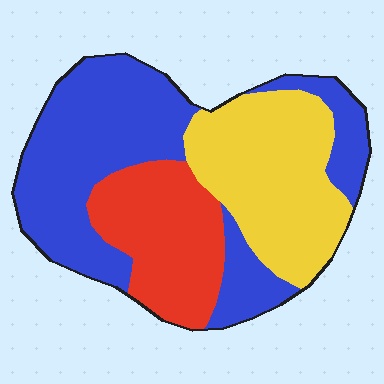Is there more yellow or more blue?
Blue.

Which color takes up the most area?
Blue, at roughly 45%.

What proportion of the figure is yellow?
Yellow covers 31% of the figure.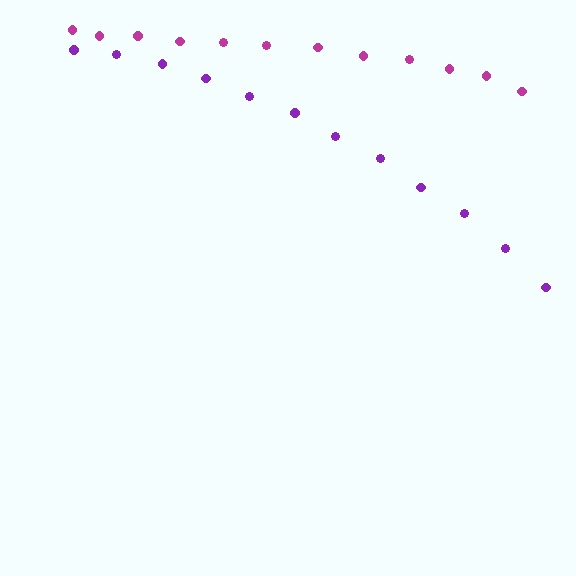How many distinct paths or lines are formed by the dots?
There are 2 distinct paths.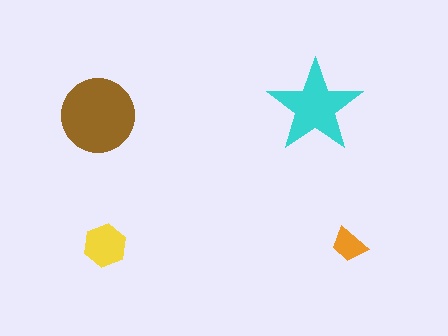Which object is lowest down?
The orange trapezoid is bottommost.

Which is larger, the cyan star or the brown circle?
The brown circle.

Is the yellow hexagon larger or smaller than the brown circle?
Smaller.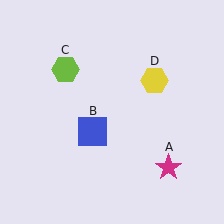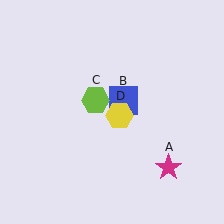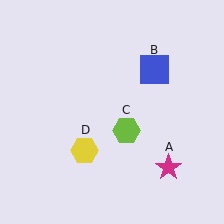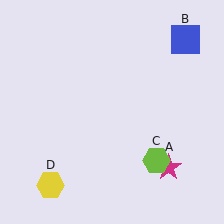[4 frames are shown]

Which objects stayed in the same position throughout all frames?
Magenta star (object A) remained stationary.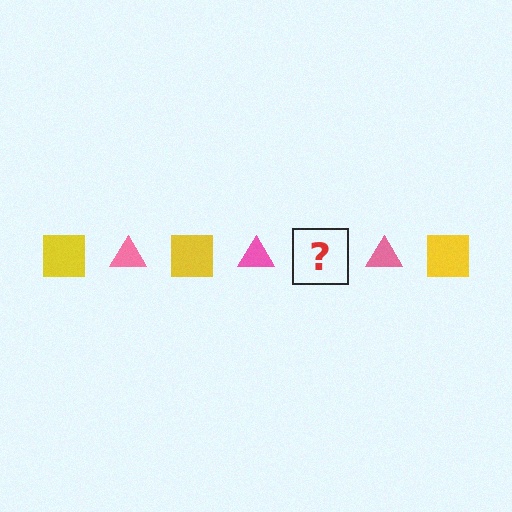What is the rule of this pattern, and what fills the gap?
The rule is that the pattern alternates between yellow square and pink triangle. The gap should be filled with a yellow square.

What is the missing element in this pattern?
The missing element is a yellow square.